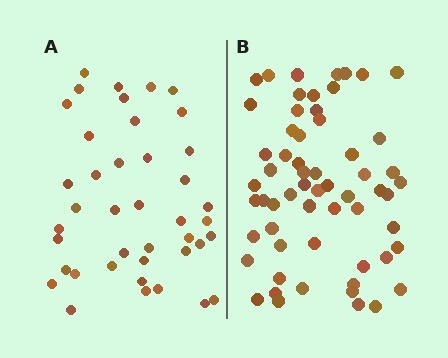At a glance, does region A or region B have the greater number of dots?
Region B (the right region) has more dots.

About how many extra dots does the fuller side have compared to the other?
Region B has approximately 20 more dots than region A.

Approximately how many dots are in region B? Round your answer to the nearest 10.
About 60 dots.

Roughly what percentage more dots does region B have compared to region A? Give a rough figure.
About 45% more.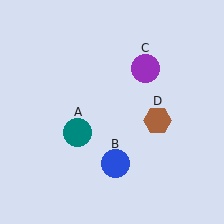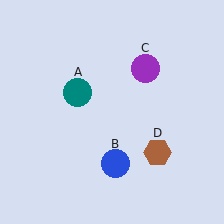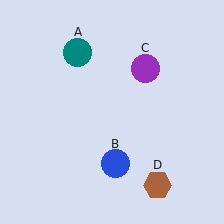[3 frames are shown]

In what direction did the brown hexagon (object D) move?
The brown hexagon (object D) moved down.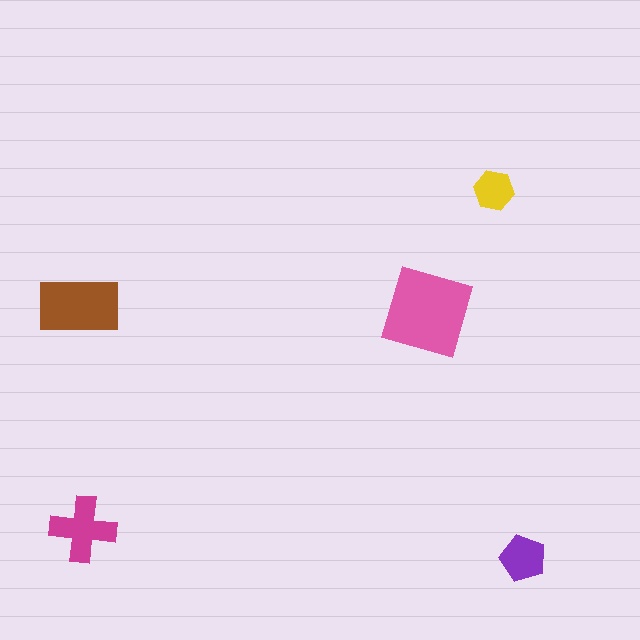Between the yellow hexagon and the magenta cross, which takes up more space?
The magenta cross.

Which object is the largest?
The pink diamond.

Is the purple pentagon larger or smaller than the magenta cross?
Smaller.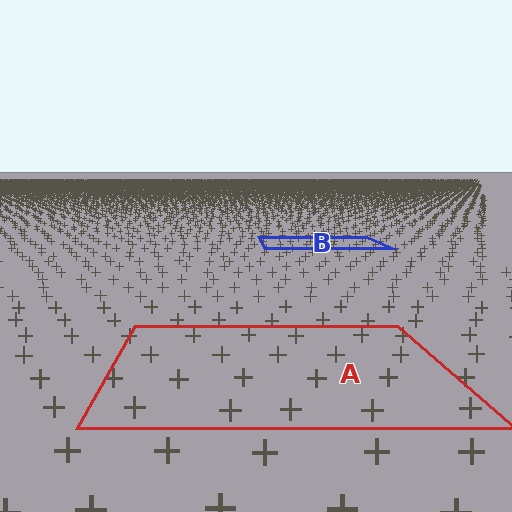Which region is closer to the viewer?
Region A is closer. The texture elements there are larger and more spread out.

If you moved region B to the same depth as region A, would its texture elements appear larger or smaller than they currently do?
They would appear larger. At a closer depth, the same texture elements are projected at a bigger on-screen size.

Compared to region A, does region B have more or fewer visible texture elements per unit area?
Region B has more texture elements per unit area — they are packed more densely because it is farther away.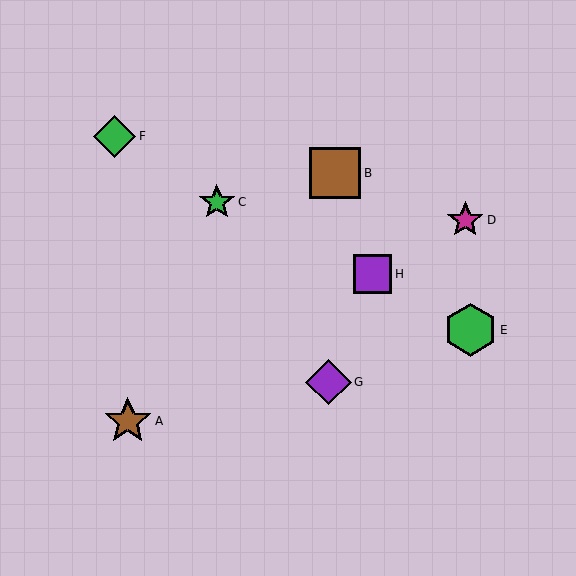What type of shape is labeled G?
Shape G is a purple diamond.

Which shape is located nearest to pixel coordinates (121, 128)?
The green diamond (labeled F) at (115, 136) is nearest to that location.